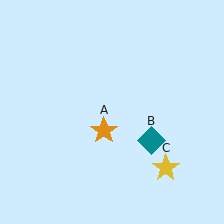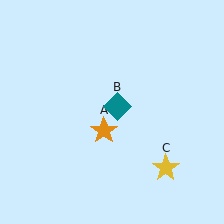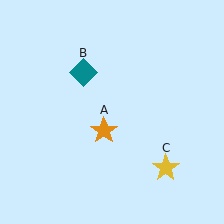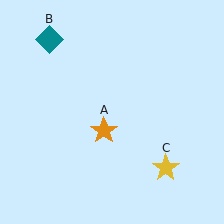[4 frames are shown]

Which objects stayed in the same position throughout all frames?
Orange star (object A) and yellow star (object C) remained stationary.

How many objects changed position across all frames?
1 object changed position: teal diamond (object B).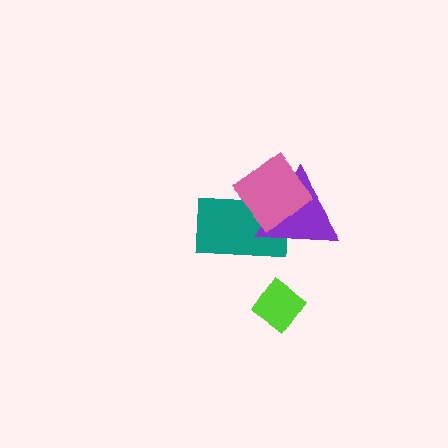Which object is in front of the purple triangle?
The pink diamond is in front of the purple triangle.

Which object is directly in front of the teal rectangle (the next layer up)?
The purple triangle is directly in front of the teal rectangle.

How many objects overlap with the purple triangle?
2 objects overlap with the purple triangle.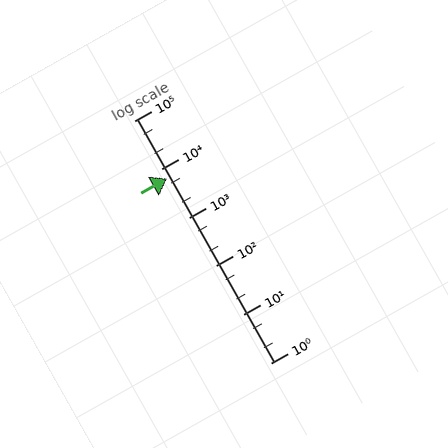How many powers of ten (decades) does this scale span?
The scale spans 5 decades, from 1 to 100000.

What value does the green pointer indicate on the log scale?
The pointer indicates approximately 6300.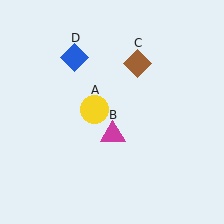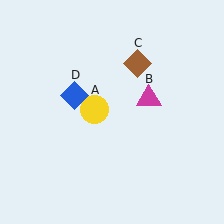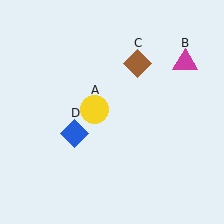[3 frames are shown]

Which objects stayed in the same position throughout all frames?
Yellow circle (object A) and brown diamond (object C) remained stationary.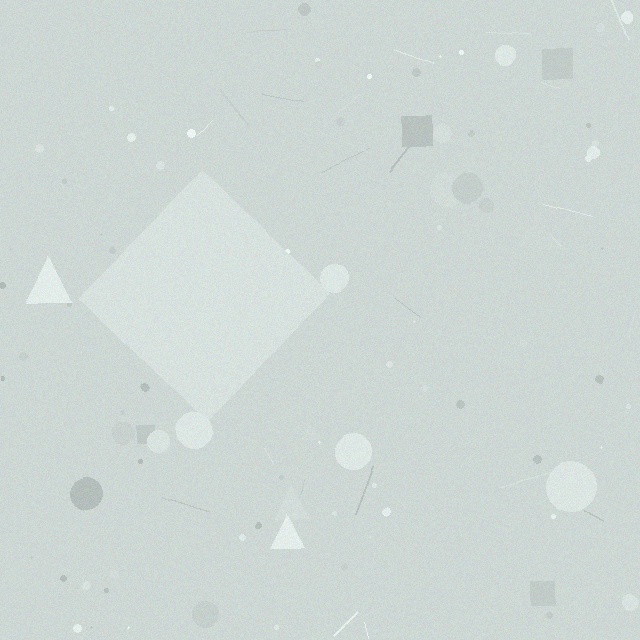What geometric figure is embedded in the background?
A diamond is embedded in the background.